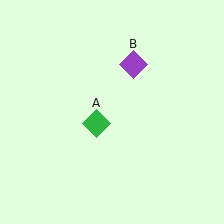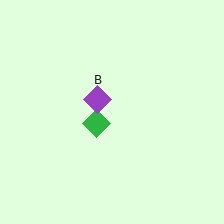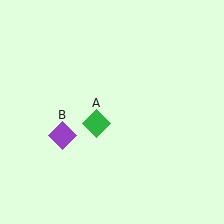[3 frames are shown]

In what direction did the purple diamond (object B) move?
The purple diamond (object B) moved down and to the left.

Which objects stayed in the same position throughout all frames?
Green diamond (object A) remained stationary.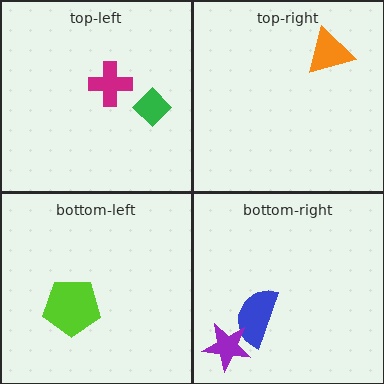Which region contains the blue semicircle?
The bottom-right region.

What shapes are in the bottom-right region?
The blue semicircle, the purple star.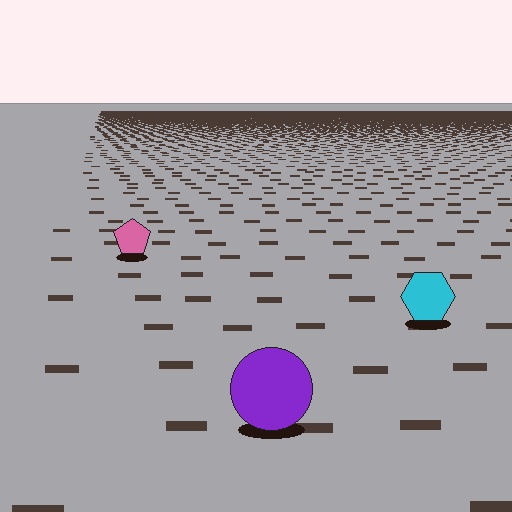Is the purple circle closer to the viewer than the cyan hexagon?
Yes. The purple circle is closer — you can tell from the texture gradient: the ground texture is coarser near it.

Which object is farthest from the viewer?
The pink pentagon is farthest from the viewer. It appears smaller and the ground texture around it is denser.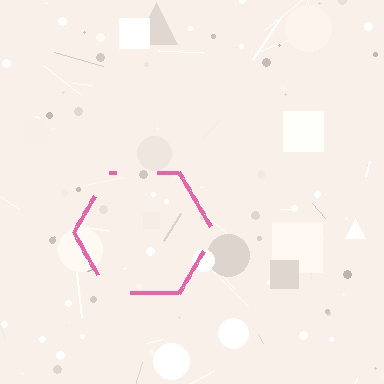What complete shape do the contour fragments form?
The contour fragments form a hexagon.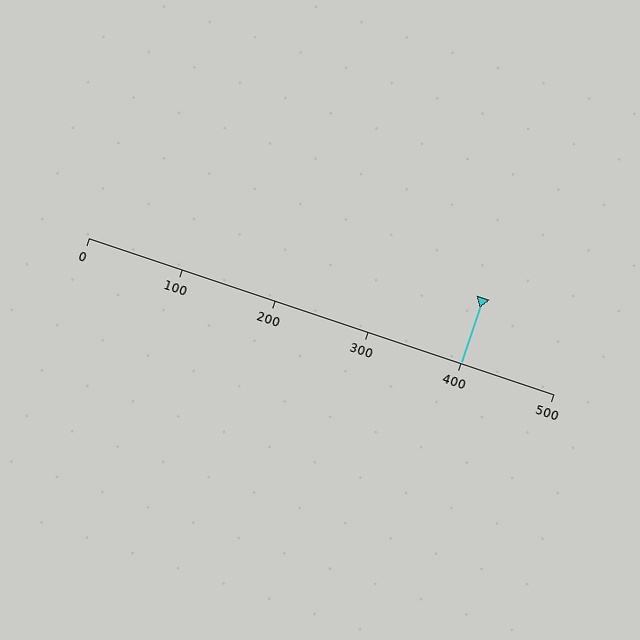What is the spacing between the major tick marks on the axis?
The major ticks are spaced 100 apart.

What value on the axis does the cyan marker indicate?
The marker indicates approximately 400.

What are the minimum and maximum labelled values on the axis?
The axis runs from 0 to 500.